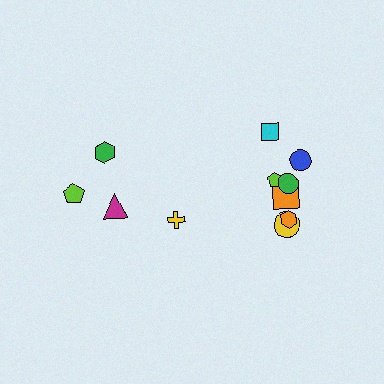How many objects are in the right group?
There are 7 objects.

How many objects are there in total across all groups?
There are 11 objects.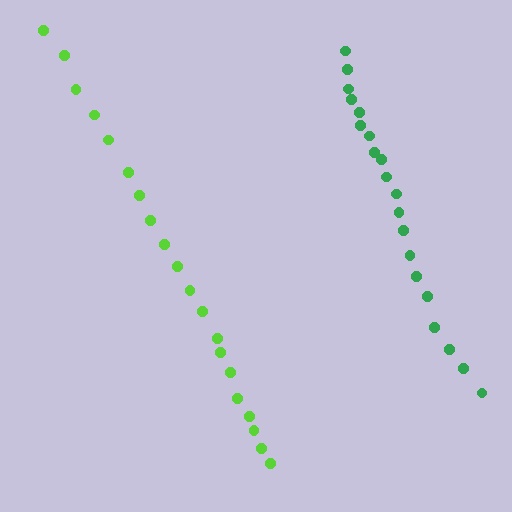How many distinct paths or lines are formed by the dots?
There are 2 distinct paths.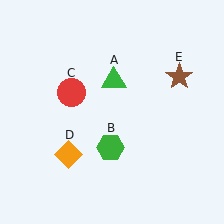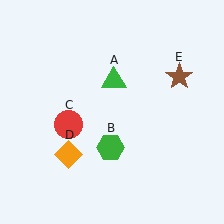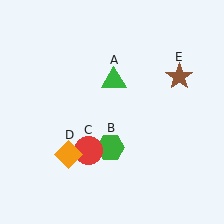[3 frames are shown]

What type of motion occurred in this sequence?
The red circle (object C) rotated counterclockwise around the center of the scene.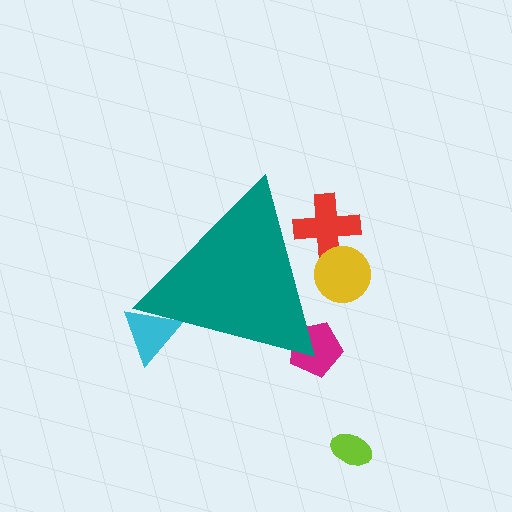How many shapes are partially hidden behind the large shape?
4 shapes are partially hidden.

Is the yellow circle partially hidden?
Yes, the yellow circle is partially hidden behind the teal triangle.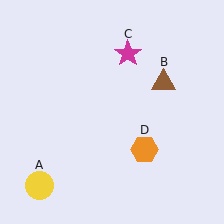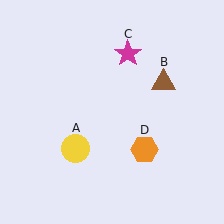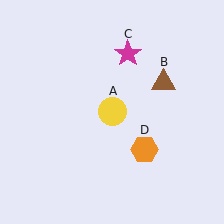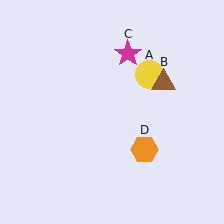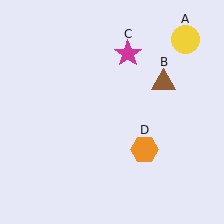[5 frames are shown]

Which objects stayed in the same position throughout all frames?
Brown triangle (object B) and magenta star (object C) and orange hexagon (object D) remained stationary.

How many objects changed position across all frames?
1 object changed position: yellow circle (object A).